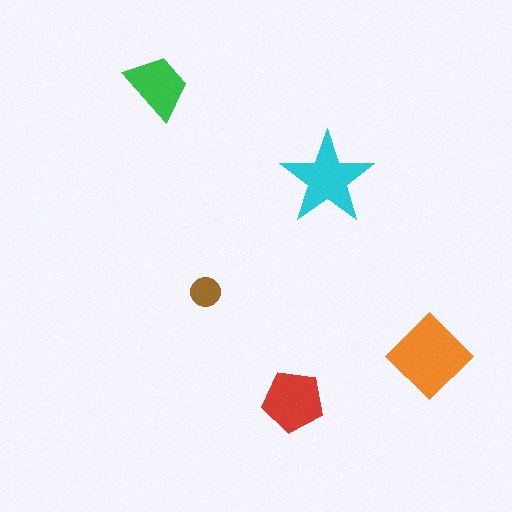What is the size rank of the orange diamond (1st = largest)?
1st.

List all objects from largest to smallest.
The orange diamond, the cyan star, the red pentagon, the green trapezoid, the brown circle.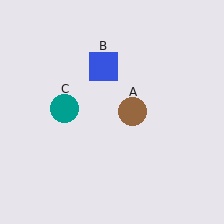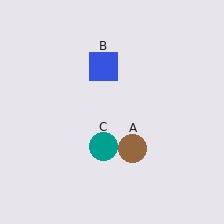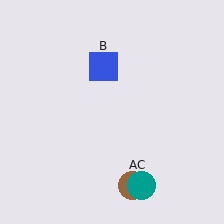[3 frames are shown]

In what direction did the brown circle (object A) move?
The brown circle (object A) moved down.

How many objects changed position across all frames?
2 objects changed position: brown circle (object A), teal circle (object C).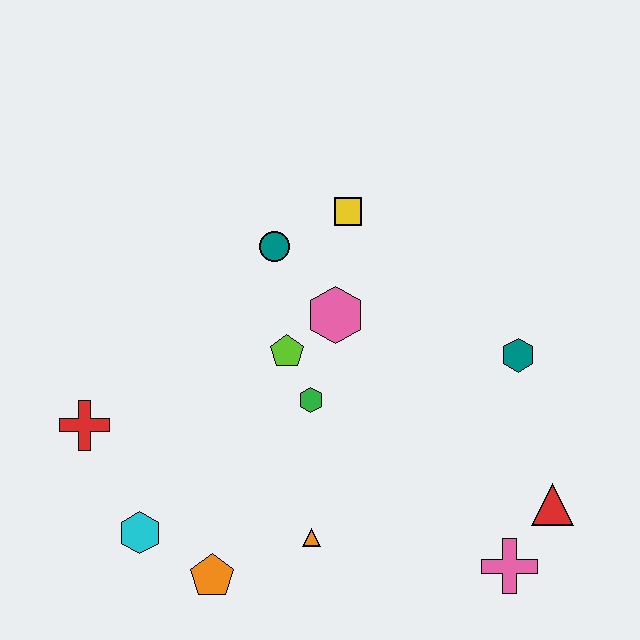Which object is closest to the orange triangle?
The orange pentagon is closest to the orange triangle.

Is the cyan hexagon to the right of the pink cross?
No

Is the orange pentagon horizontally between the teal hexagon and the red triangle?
No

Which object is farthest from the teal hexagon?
The red cross is farthest from the teal hexagon.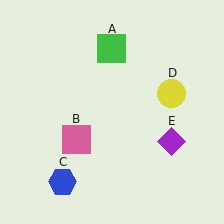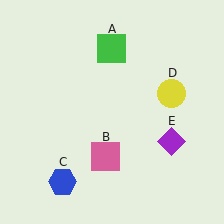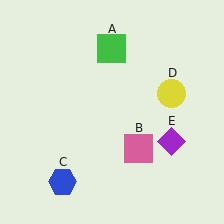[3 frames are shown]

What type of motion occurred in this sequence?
The pink square (object B) rotated counterclockwise around the center of the scene.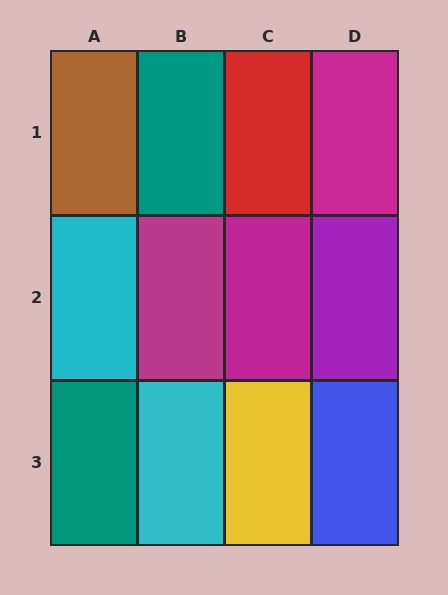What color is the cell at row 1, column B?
Teal.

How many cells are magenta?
3 cells are magenta.